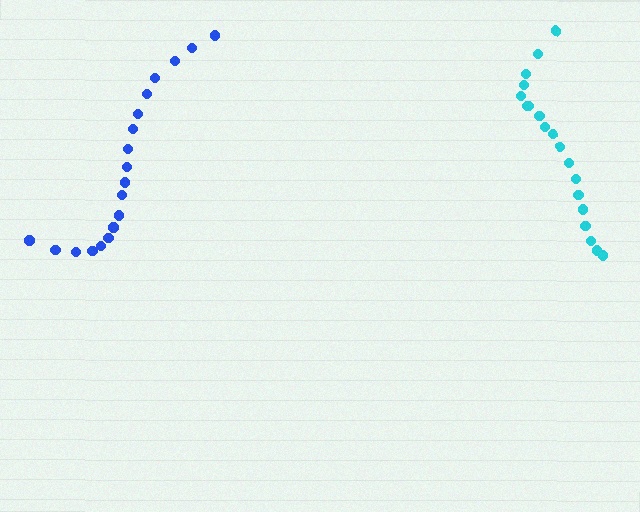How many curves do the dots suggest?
There are 2 distinct paths.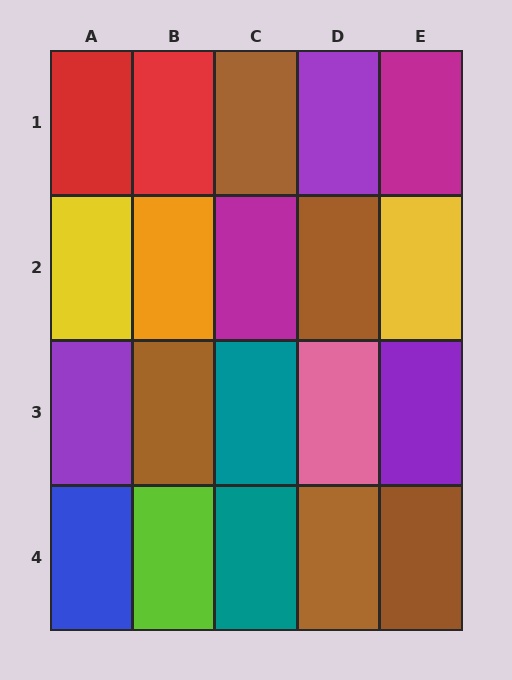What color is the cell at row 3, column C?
Teal.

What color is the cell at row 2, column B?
Orange.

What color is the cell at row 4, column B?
Lime.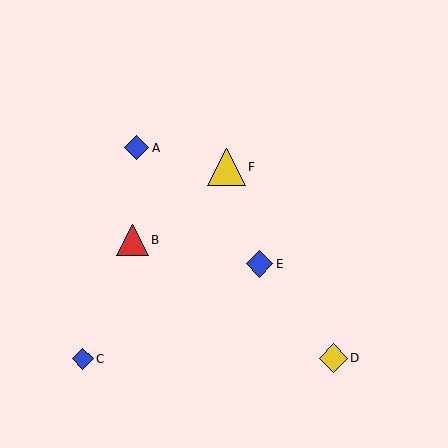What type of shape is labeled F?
Shape F is a yellow triangle.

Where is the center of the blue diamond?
The center of the blue diamond is at (137, 148).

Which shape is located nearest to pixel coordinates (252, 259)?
The blue diamond (labeled E) at (260, 264) is nearest to that location.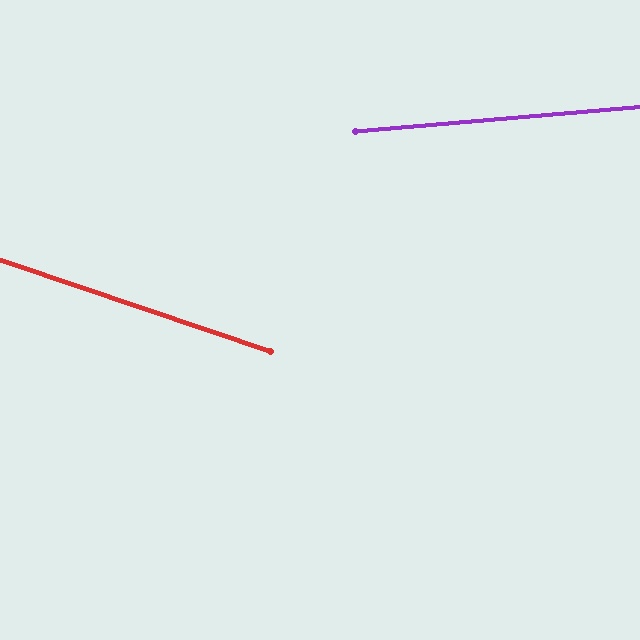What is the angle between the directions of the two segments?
Approximately 23 degrees.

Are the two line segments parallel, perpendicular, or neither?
Neither parallel nor perpendicular — they differ by about 23°.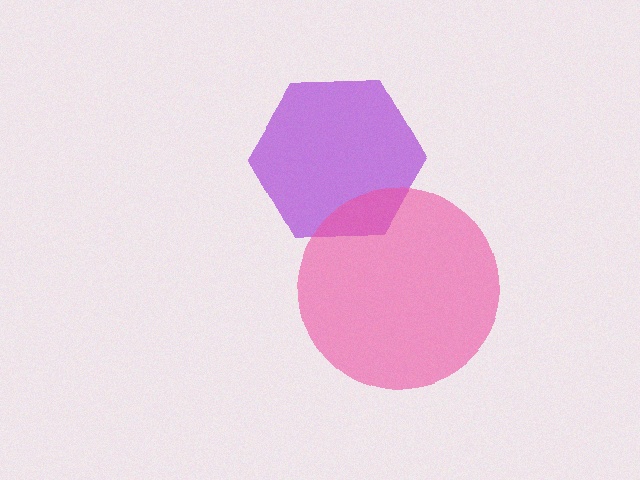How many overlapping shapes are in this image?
There are 2 overlapping shapes in the image.